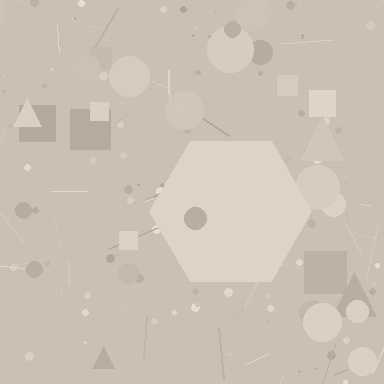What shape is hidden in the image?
A hexagon is hidden in the image.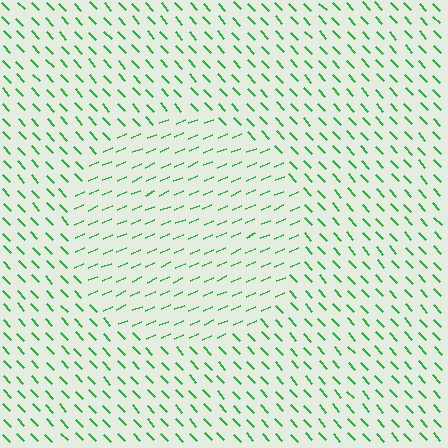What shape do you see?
I see a circle.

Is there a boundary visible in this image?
Yes, there is a texture boundary formed by a change in line orientation.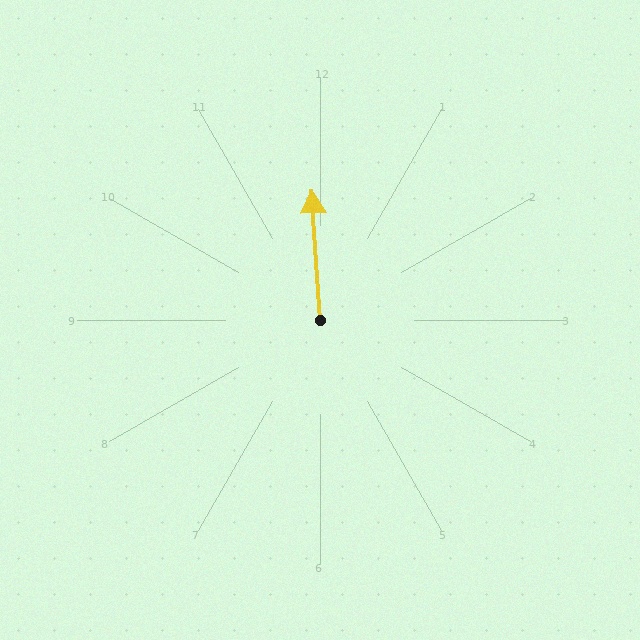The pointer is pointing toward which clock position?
Roughly 12 o'clock.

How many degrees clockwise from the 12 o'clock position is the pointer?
Approximately 356 degrees.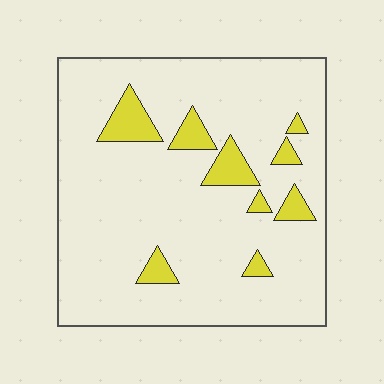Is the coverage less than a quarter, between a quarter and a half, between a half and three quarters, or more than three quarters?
Less than a quarter.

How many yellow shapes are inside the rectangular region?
9.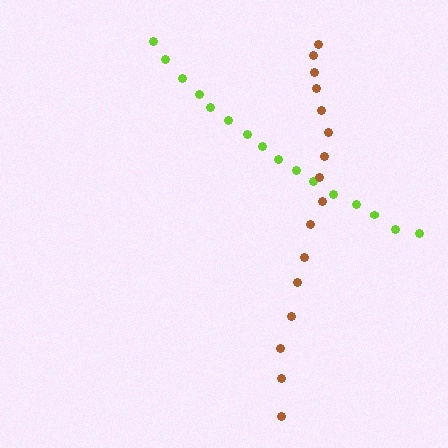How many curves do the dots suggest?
There are 2 distinct paths.